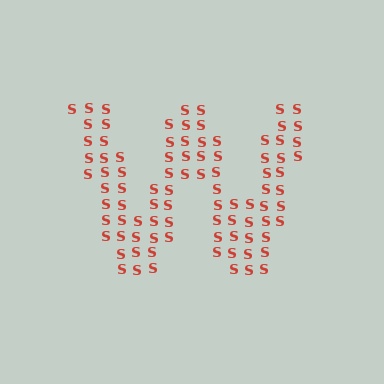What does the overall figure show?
The overall figure shows the letter W.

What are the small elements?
The small elements are letter S's.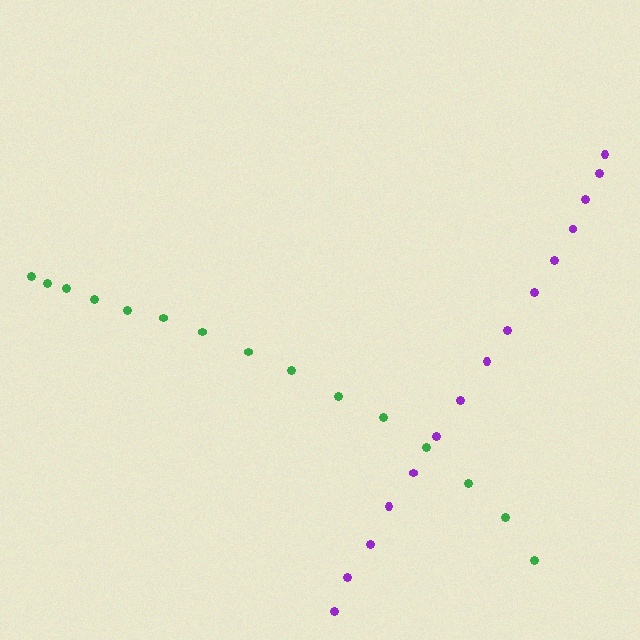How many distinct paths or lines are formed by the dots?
There are 2 distinct paths.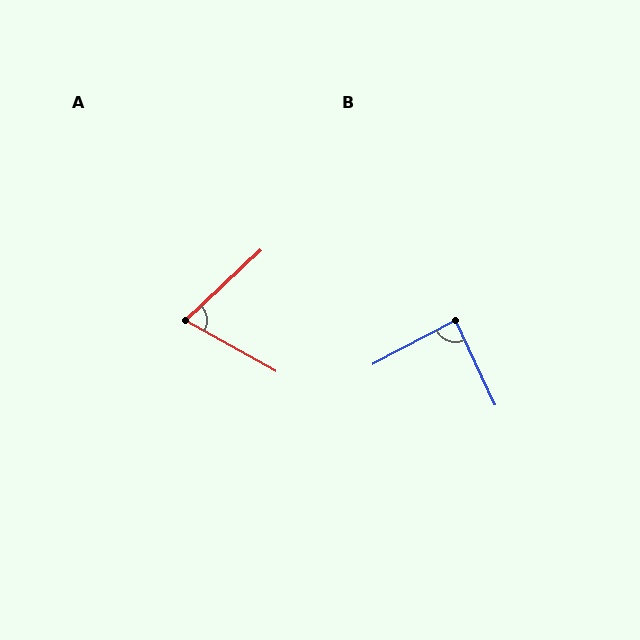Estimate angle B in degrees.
Approximately 87 degrees.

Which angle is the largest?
B, at approximately 87 degrees.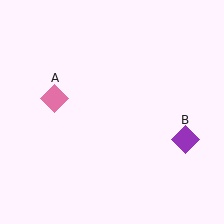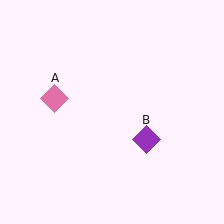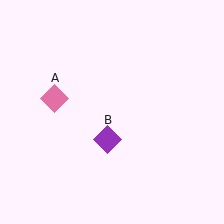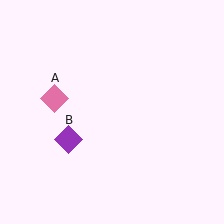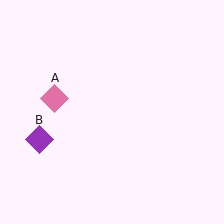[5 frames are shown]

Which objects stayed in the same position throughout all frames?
Pink diamond (object A) remained stationary.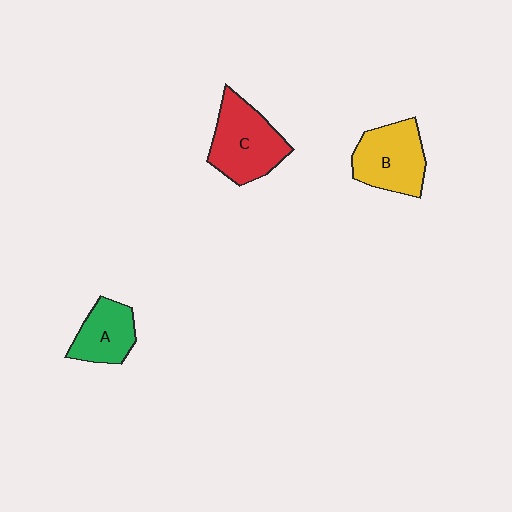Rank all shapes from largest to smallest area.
From largest to smallest: C (red), B (yellow), A (green).